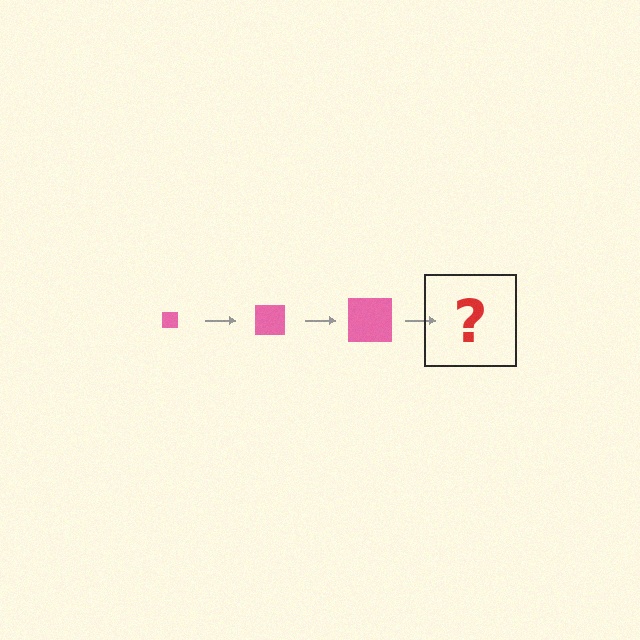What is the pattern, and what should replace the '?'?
The pattern is that the square gets progressively larger each step. The '?' should be a pink square, larger than the previous one.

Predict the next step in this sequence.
The next step is a pink square, larger than the previous one.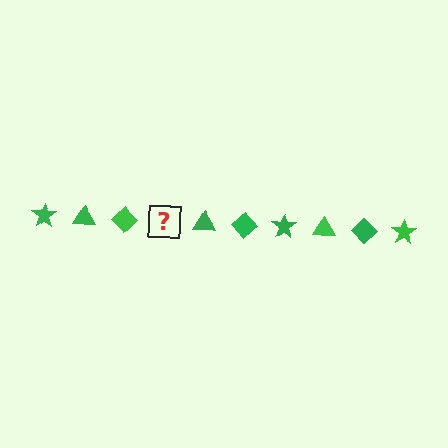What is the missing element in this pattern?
The missing element is a green star.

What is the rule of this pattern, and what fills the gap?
The rule is that the pattern cycles through star, triangle, diamond shapes in green. The gap should be filled with a green star.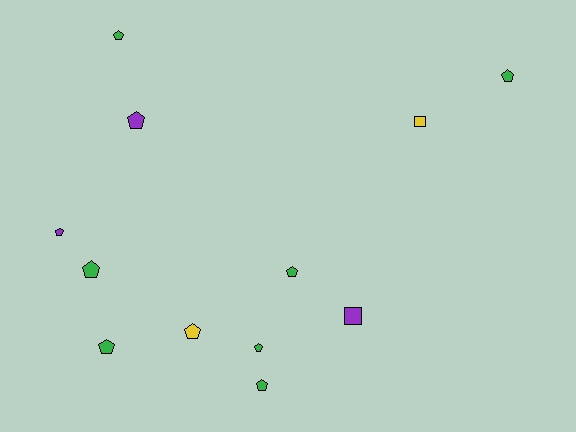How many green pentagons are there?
There are 7 green pentagons.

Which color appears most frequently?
Green, with 7 objects.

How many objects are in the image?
There are 12 objects.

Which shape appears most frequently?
Pentagon, with 10 objects.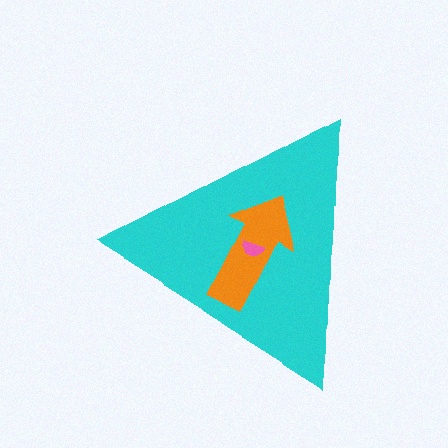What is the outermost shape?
The cyan triangle.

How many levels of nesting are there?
3.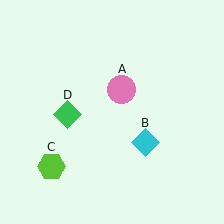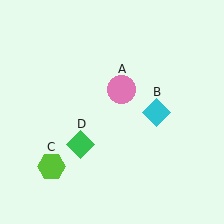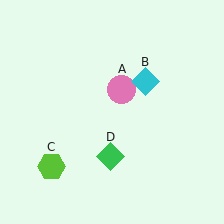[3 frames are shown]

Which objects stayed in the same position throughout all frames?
Pink circle (object A) and lime hexagon (object C) remained stationary.